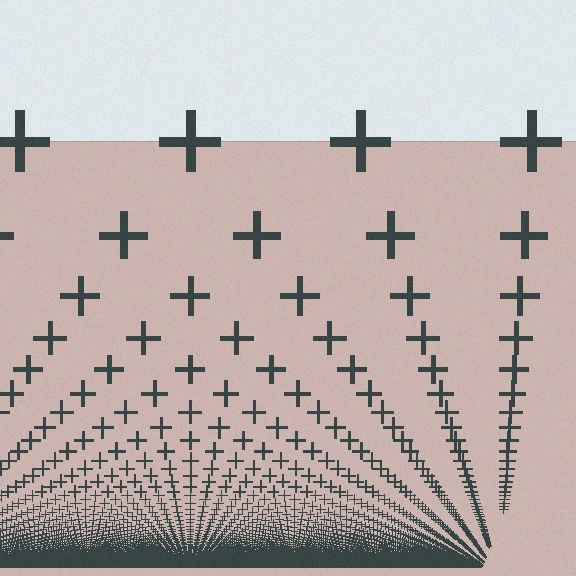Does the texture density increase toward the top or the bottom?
Density increases toward the bottom.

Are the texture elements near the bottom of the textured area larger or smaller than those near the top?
Smaller. The gradient is inverted — elements near the bottom are smaller and denser.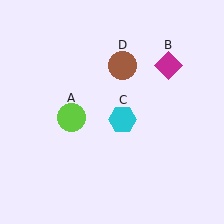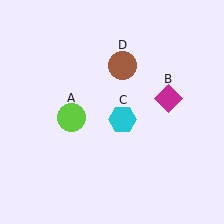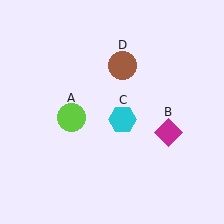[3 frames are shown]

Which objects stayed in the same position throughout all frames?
Lime circle (object A) and cyan hexagon (object C) and brown circle (object D) remained stationary.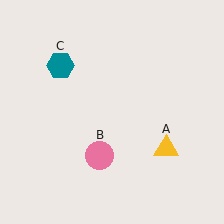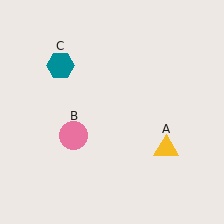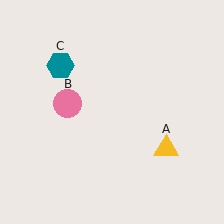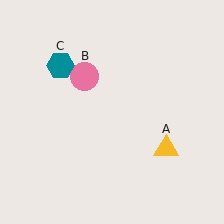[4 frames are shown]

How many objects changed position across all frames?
1 object changed position: pink circle (object B).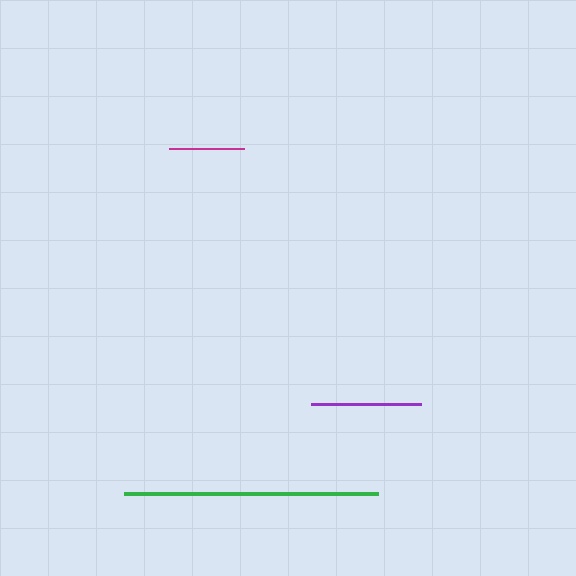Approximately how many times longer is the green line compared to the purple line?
The green line is approximately 2.3 times the length of the purple line.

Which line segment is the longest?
The green line is the longest at approximately 254 pixels.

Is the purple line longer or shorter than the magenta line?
The purple line is longer than the magenta line.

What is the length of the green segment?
The green segment is approximately 254 pixels long.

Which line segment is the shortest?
The magenta line is the shortest at approximately 75 pixels.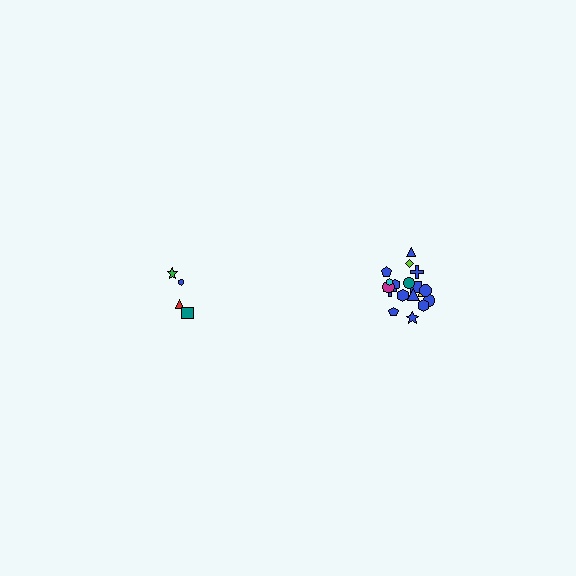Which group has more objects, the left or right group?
The right group.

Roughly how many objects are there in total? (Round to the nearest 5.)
Roughly 20 objects in total.